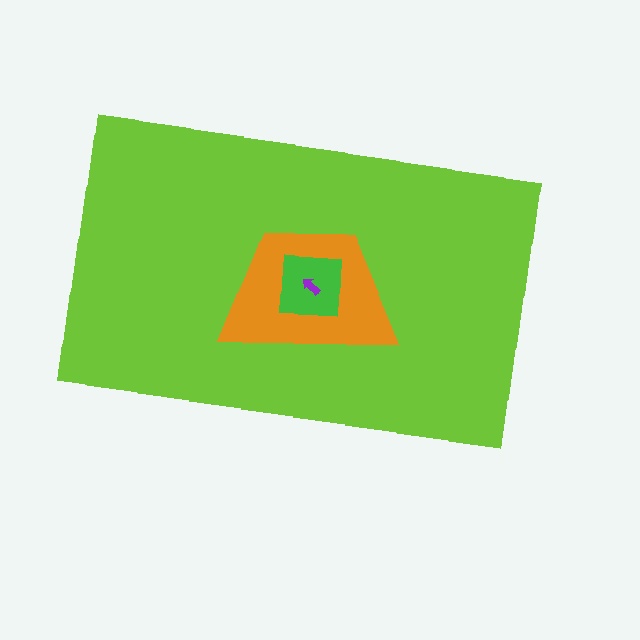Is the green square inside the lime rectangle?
Yes.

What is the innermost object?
The purple arrow.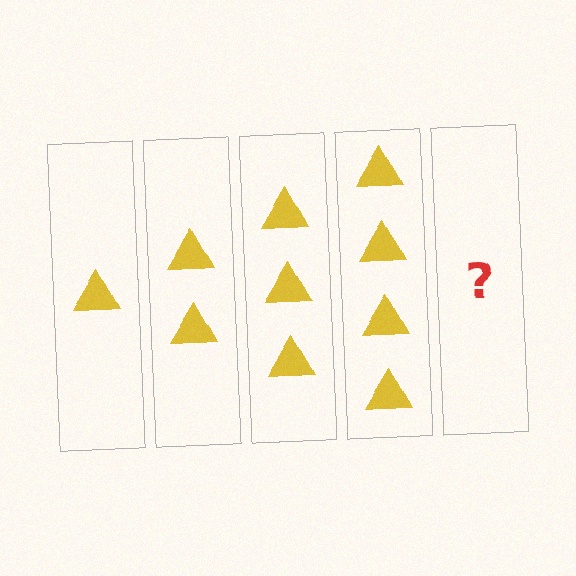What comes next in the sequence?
The next element should be 5 triangles.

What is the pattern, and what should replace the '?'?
The pattern is that each step adds one more triangle. The '?' should be 5 triangles.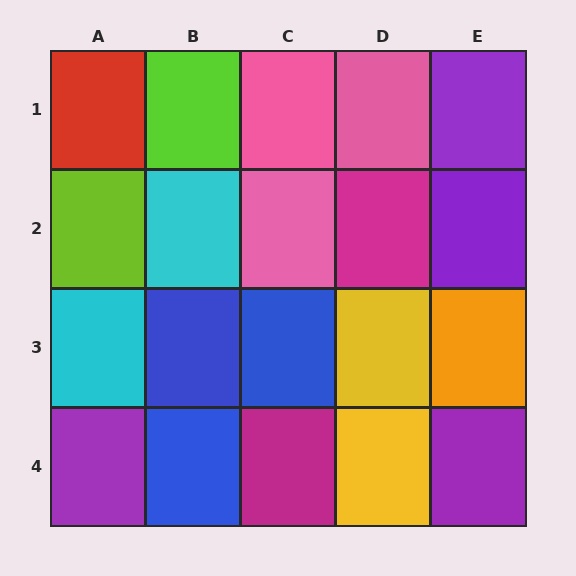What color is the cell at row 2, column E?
Purple.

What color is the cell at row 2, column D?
Magenta.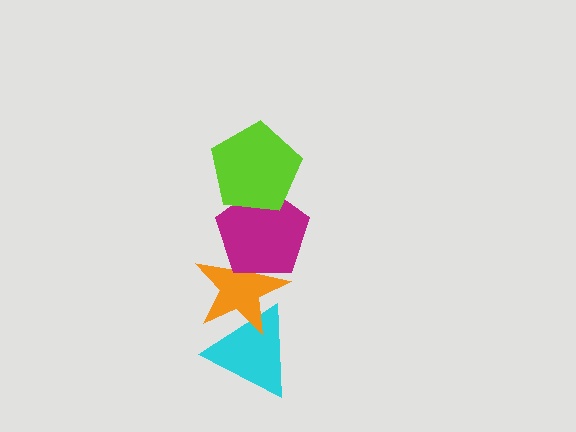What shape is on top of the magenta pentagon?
The lime pentagon is on top of the magenta pentagon.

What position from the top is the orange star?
The orange star is 3rd from the top.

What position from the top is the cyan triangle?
The cyan triangle is 4th from the top.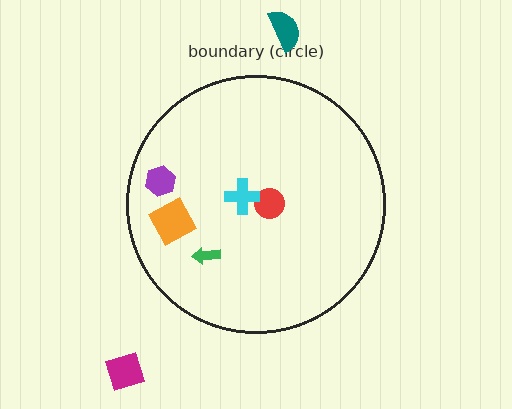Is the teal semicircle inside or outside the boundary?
Outside.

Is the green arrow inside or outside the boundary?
Inside.